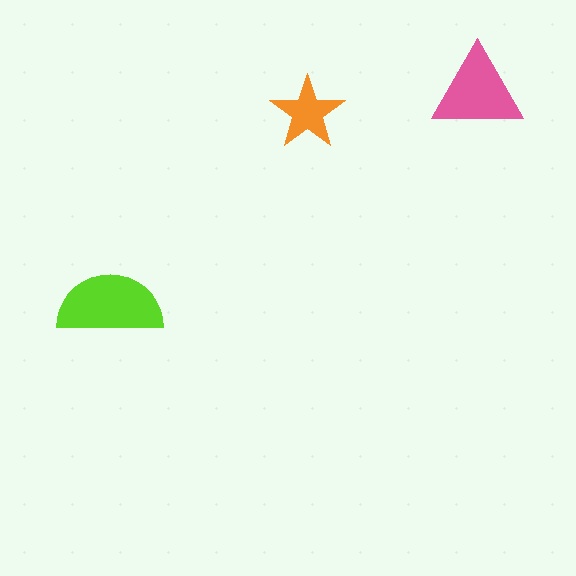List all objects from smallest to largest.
The orange star, the pink triangle, the lime semicircle.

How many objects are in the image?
There are 3 objects in the image.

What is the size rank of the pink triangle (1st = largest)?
2nd.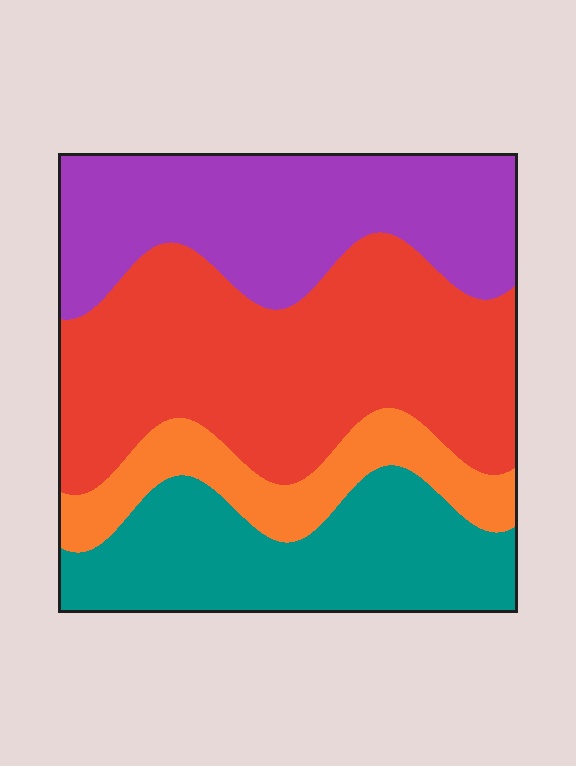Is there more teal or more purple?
Purple.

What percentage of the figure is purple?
Purple covers 27% of the figure.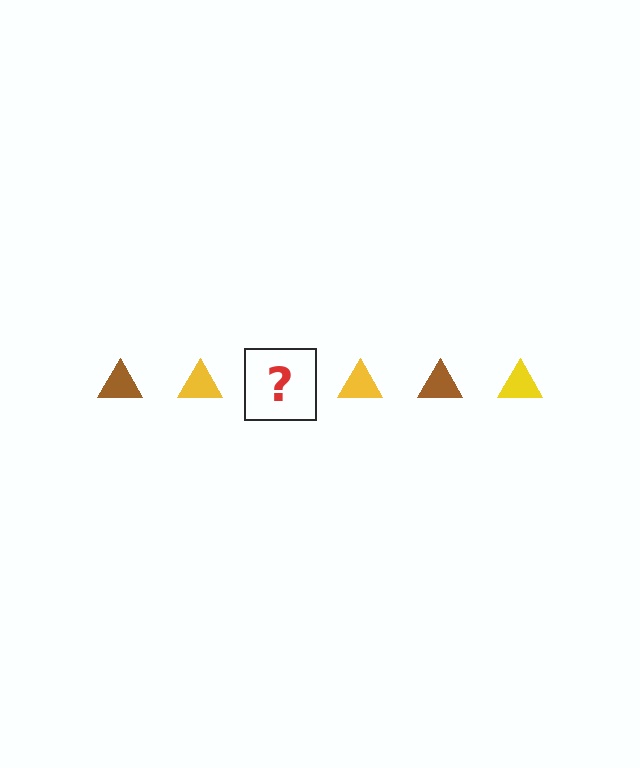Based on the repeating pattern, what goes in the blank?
The blank should be a brown triangle.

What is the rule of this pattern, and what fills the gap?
The rule is that the pattern cycles through brown, yellow triangles. The gap should be filled with a brown triangle.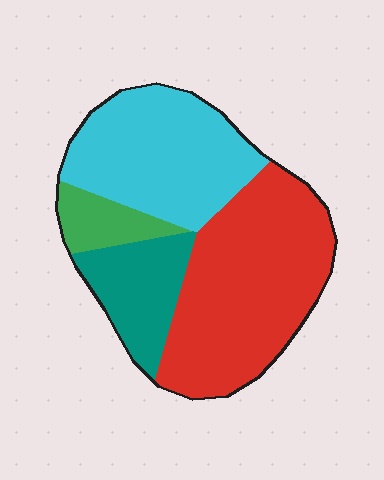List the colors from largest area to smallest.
From largest to smallest: red, cyan, teal, green.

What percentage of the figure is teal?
Teal takes up about one sixth (1/6) of the figure.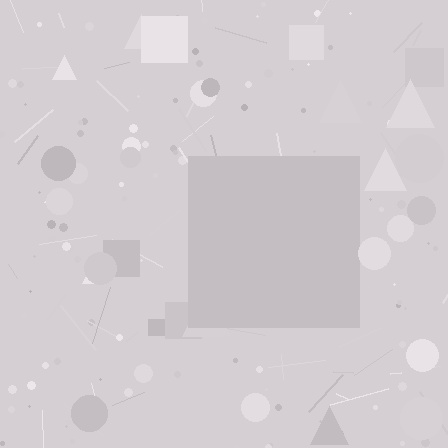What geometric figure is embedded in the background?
A square is embedded in the background.